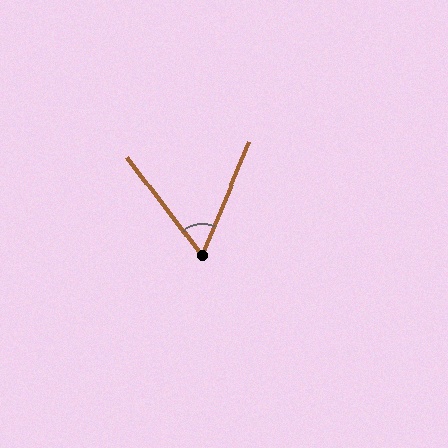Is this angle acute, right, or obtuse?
It is acute.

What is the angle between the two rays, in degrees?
Approximately 60 degrees.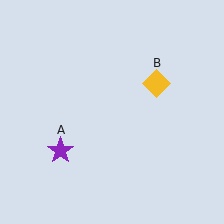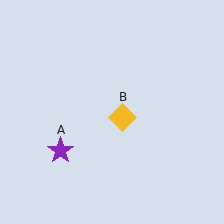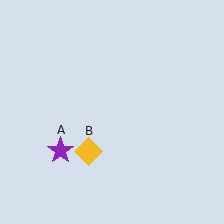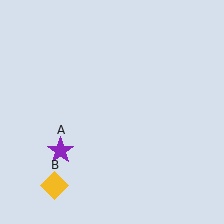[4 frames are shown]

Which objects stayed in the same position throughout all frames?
Purple star (object A) remained stationary.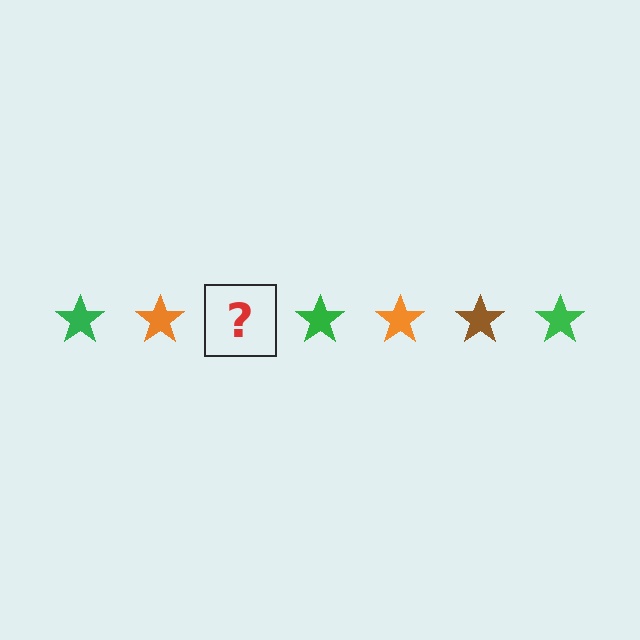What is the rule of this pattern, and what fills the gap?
The rule is that the pattern cycles through green, orange, brown stars. The gap should be filled with a brown star.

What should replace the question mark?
The question mark should be replaced with a brown star.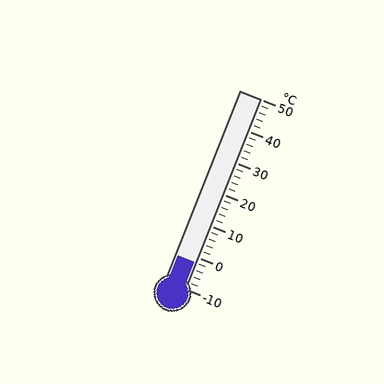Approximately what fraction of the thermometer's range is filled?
The thermometer is filled to approximately 15% of its range.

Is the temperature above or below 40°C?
The temperature is below 40°C.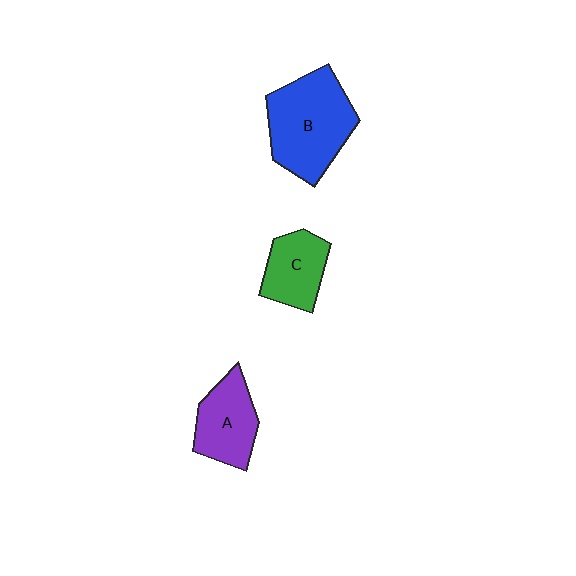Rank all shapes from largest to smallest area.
From largest to smallest: B (blue), A (purple), C (green).